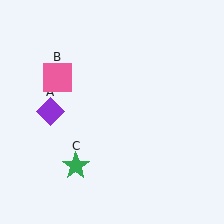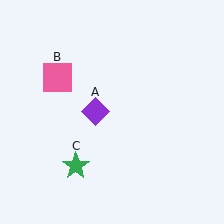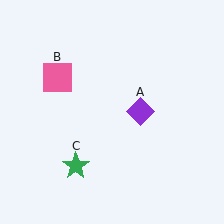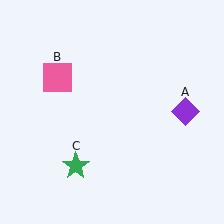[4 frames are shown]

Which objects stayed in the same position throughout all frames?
Pink square (object B) and green star (object C) remained stationary.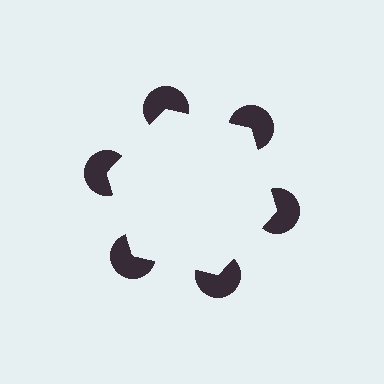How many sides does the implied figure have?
6 sides.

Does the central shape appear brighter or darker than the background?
It typically appears slightly brighter than the background, even though no actual brightness change is drawn.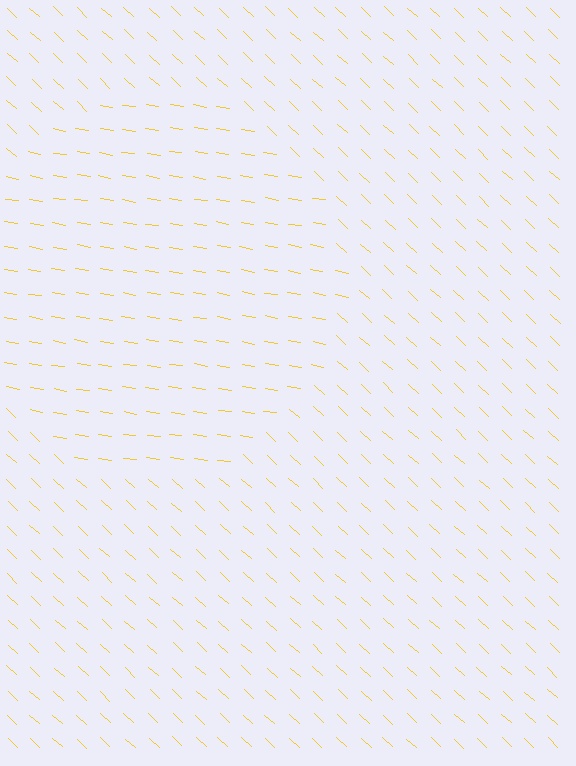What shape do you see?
I see a circle.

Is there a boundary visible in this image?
Yes, there is a texture boundary formed by a change in line orientation.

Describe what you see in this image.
The image is filled with small yellow line segments. A circle region in the image has lines oriented differently from the surrounding lines, creating a visible texture boundary.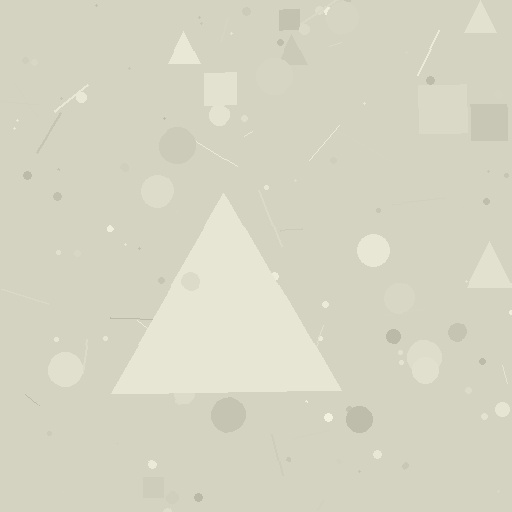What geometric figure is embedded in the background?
A triangle is embedded in the background.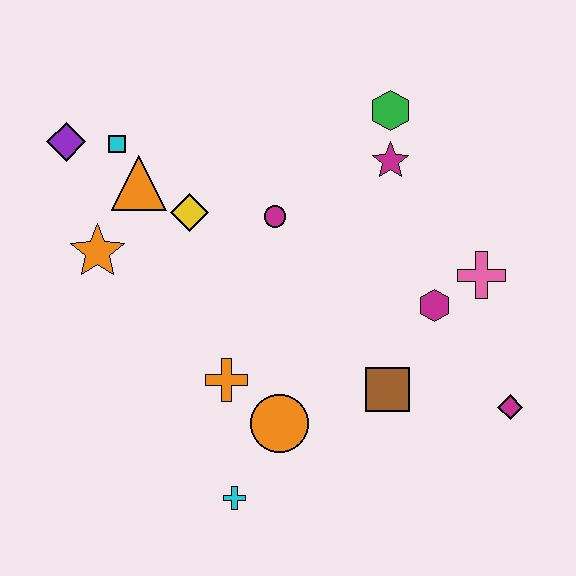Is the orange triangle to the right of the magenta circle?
No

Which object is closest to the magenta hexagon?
The pink cross is closest to the magenta hexagon.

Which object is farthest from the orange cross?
The green hexagon is farthest from the orange cross.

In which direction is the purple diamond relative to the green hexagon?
The purple diamond is to the left of the green hexagon.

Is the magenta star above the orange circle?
Yes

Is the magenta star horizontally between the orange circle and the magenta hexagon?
Yes